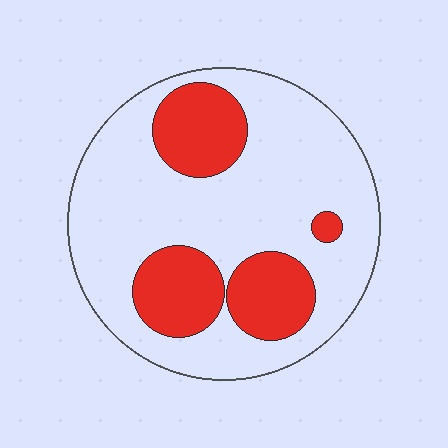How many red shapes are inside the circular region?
4.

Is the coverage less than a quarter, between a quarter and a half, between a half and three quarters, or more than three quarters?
Between a quarter and a half.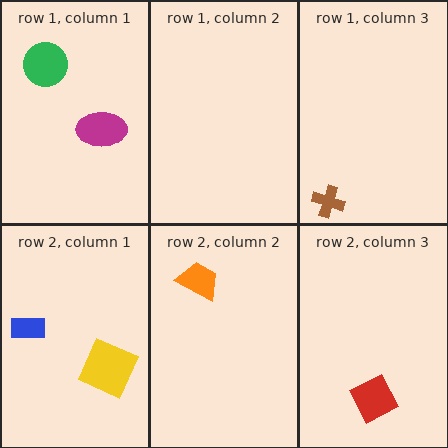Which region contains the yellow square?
The row 2, column 1 region.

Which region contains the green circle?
The row 1, column 1 region.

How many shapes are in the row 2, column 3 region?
1.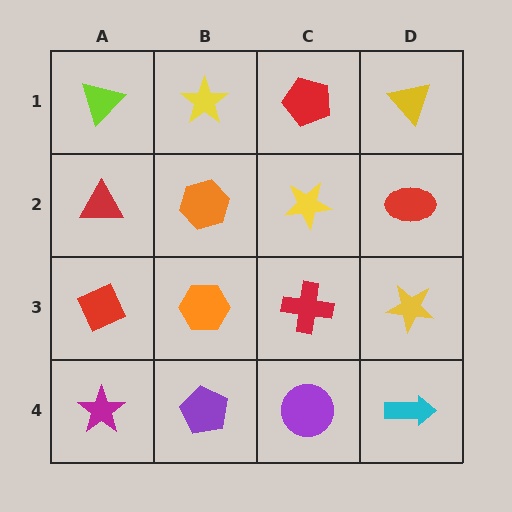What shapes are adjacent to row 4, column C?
A red cross (row 3, column C), a purple pentagon (row 4, column B), a cyan arrow (row 4, column D).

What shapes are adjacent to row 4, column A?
A red diamond (row 3, column A), a purple pentagon (row 4, column B).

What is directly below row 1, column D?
A red ellipse.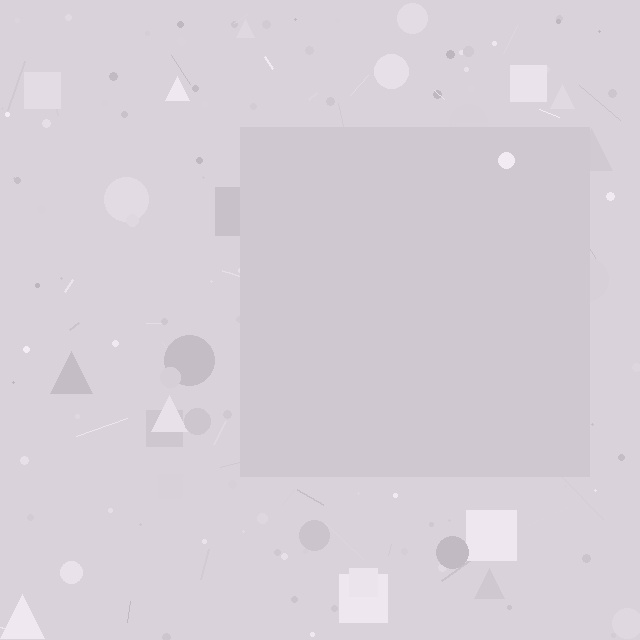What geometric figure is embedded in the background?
A square is embedded in the background.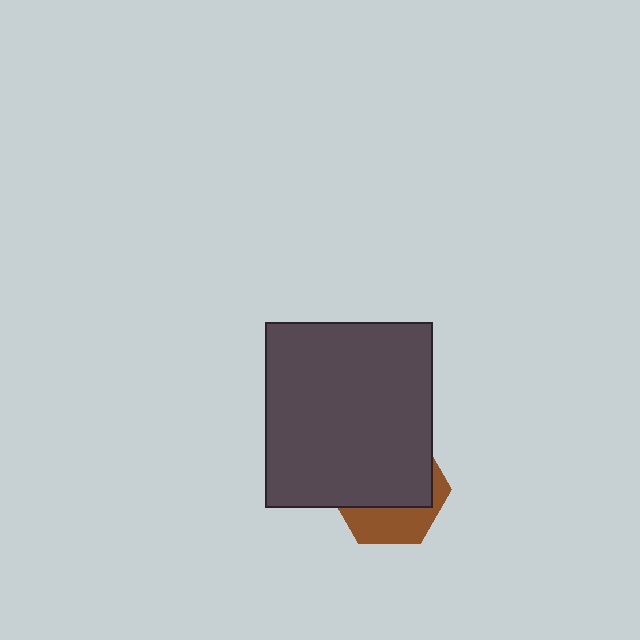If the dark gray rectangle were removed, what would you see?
You would see the complete brown hexagon.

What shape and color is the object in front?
The object in front is a dark gray rectangle.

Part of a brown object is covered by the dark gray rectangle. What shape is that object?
It is a hexagon.